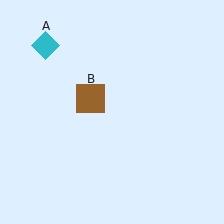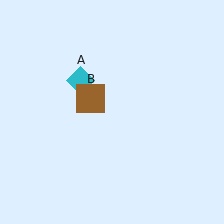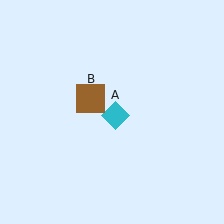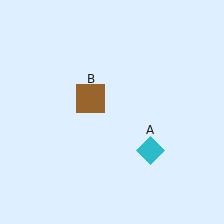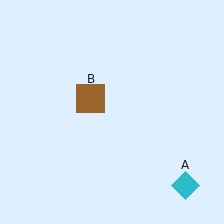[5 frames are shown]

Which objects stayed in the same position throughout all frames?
Brown square (object B) remained stationary.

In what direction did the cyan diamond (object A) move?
The cyan diamond (object A) moved down and to the right.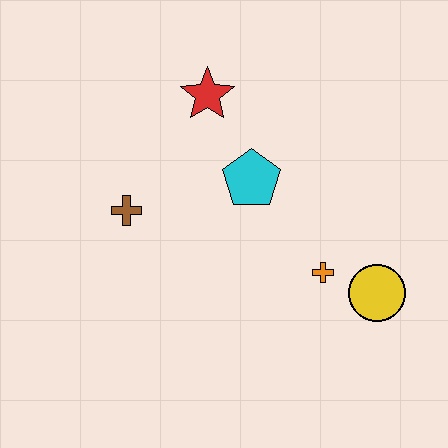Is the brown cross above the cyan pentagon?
No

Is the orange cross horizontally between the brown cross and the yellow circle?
Yes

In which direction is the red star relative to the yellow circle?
The red star is above the yellow circle.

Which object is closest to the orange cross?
The yellow circle is closest to the orange cross.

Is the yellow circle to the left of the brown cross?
No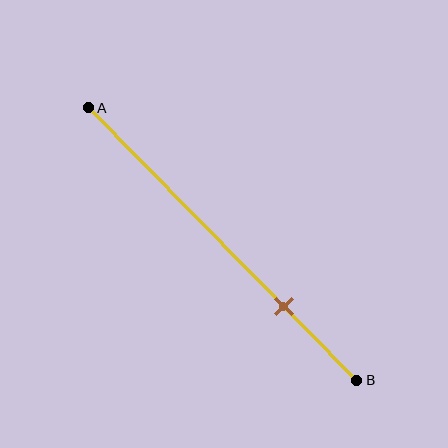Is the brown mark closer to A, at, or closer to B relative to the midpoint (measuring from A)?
The brown mark is closer to point B than the midpoint of segment AB.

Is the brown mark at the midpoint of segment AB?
No, the mark is at about 75% from A, not at the 50% midpoint.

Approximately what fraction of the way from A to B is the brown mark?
The brown mark is approximately 75% of the way from A to B.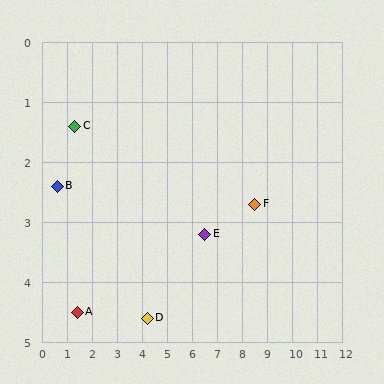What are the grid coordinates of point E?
Point E is at approximately (6.5, 3.2).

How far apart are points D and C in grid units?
Points D and C are about 4.3 grid units apart.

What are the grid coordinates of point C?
Point C is at approximately (1.3, 1.4).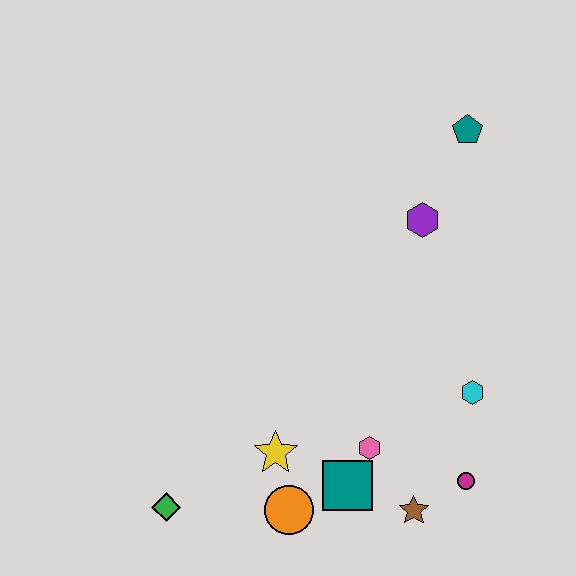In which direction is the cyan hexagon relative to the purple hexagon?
The cyan hexagon is below the purple hexagon.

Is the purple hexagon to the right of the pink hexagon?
Yes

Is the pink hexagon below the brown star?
No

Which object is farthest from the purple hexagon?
The green diamond is farthest from the purple hexagon.